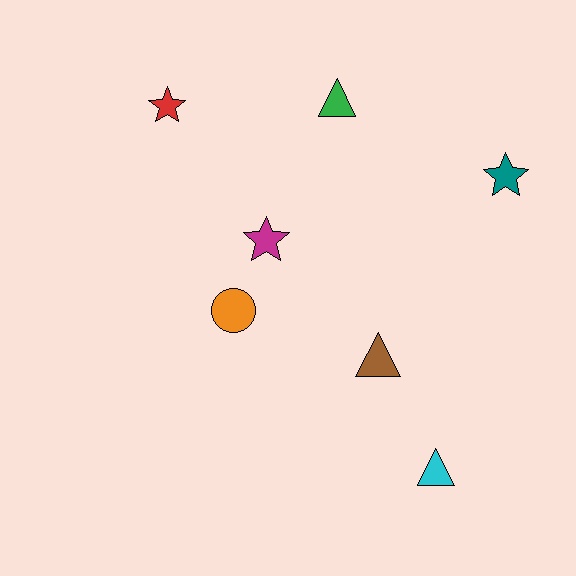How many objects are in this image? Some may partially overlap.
There are 7 objects.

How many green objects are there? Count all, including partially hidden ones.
There is 1 green object.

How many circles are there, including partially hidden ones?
There is 1 circle.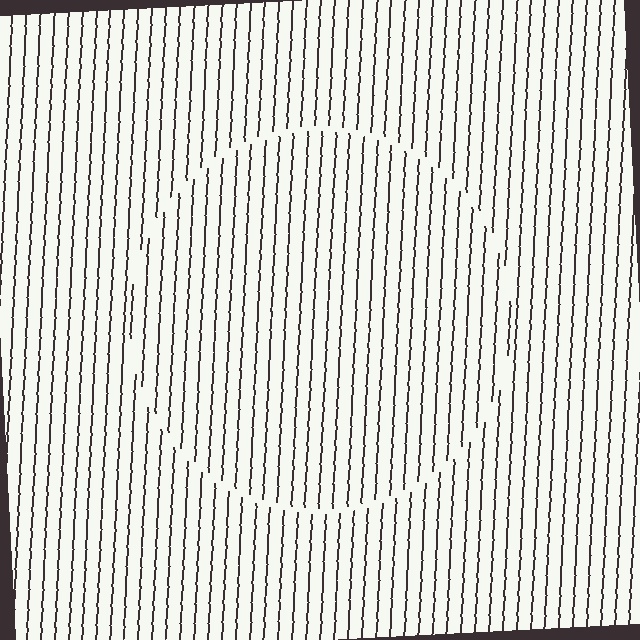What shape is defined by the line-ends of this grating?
An illusory circle. The interior of the shape contains the same grating, shifted by half a period — the contour is defined by the phase discontinuity where line-ends from the inner and outer gratings abut.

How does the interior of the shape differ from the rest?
The interior of the shape contains the same grating, shifted by half a period — the contour is defined by the phase discontinuity where line-ends from the inner and outer gratings abut.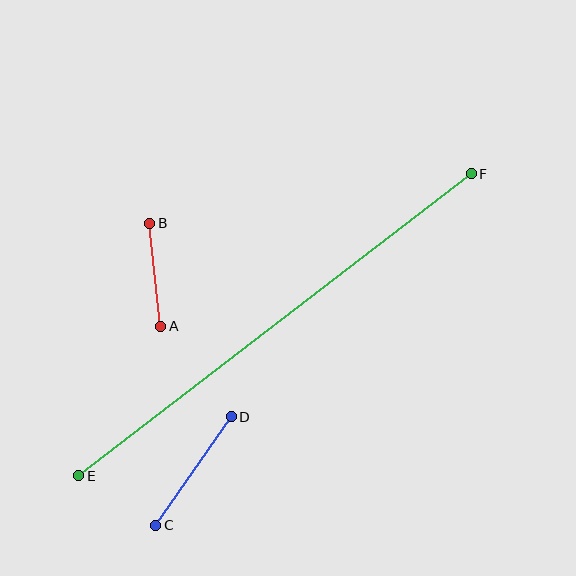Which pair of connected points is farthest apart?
Points E and F are farthest apart.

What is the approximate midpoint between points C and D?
The midpoint is at approximately (194, 471) pixels.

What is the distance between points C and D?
The distance is approximately 132 pixels.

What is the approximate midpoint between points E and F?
The midpoint is at approximately (275, 325) pixels.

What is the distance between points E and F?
The distance is approximately 495 pixels.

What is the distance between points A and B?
The distance is approximately 103 pixels.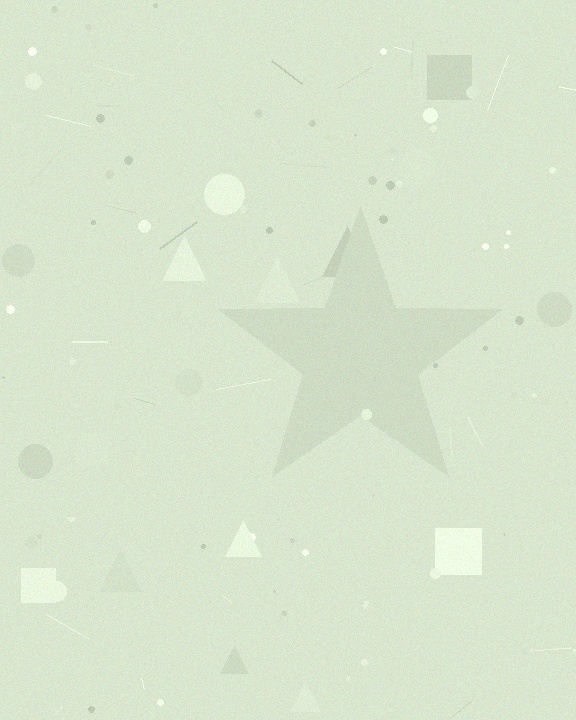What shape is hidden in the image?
A star is hidden in the image.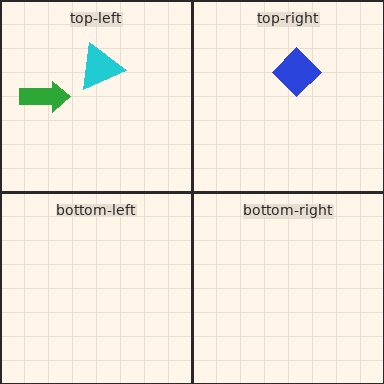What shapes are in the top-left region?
The green arrow, the cyan triangle.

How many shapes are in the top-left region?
2.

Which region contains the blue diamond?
The top-right region.